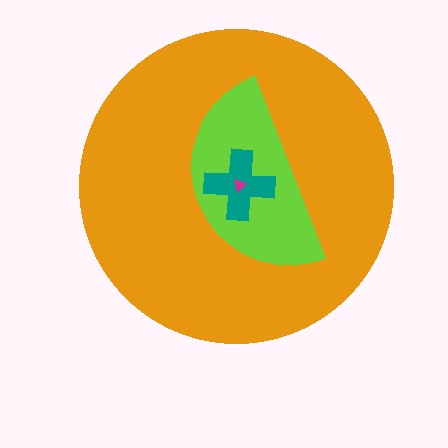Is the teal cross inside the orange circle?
Yes.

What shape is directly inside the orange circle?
The lime semicircle.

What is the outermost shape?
The orange circle.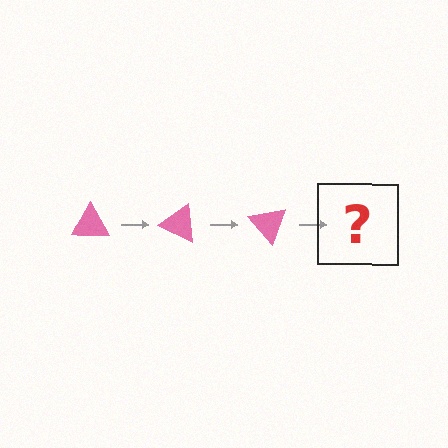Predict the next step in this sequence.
The next step is a pink triangle rotated 75 degrees.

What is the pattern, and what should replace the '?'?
The pattern is that the triangle rotates 25 degrees each step. The '?' should be a pink triangle rotated 75 degrees.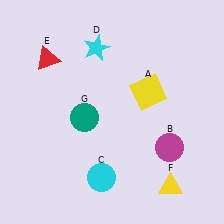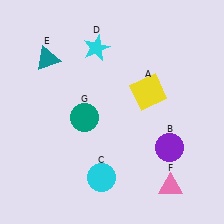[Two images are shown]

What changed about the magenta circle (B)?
In Image 1, B is magenta. In Image 2, it changed to purple.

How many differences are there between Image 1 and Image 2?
There are 3 differences between the two images.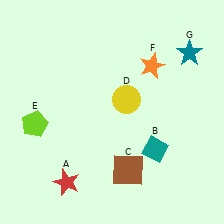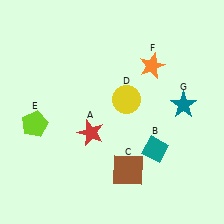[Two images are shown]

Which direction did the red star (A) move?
The red star (A) moved up.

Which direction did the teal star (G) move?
The teal star (G) moved down.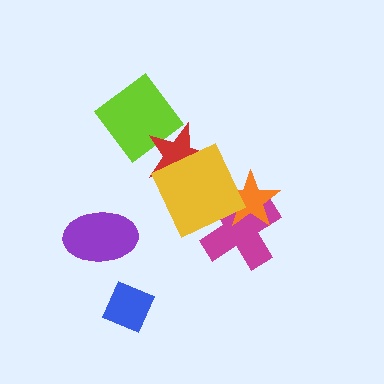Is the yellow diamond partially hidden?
No, no other shape covers it.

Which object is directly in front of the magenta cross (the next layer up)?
The orange star is directly in front of the magenta cross.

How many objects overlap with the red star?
2 objects overlap with the red star.